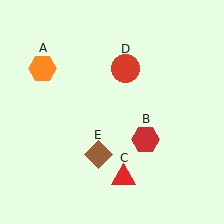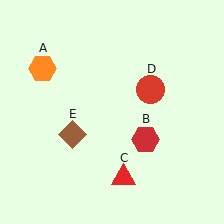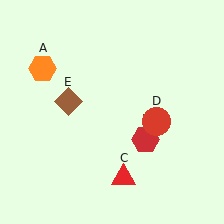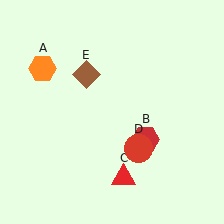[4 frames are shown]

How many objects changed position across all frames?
2 objects changed position: red circle (object D), brown diamond (object E).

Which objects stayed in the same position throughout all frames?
Orange hexagon (object A) and red hexagon (object B) and red triangle (object C) remained stationary.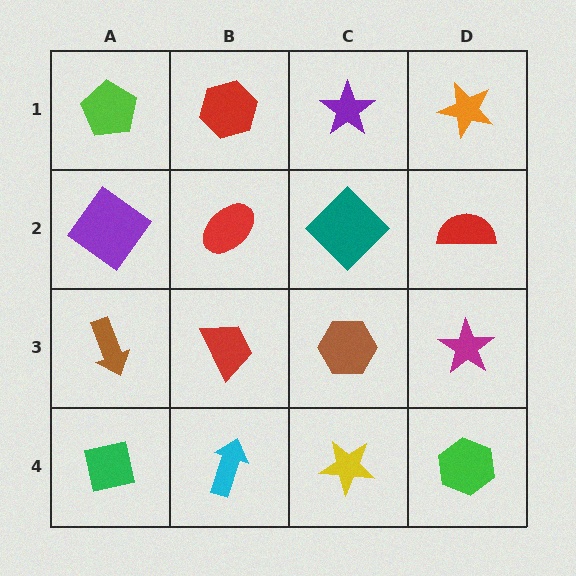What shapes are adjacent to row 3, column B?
A red ellipse (row 2, column B), a cyan arrow (row 4, column B), a brown arrow (row 3, column A), a brown hexagon (row 3, column C).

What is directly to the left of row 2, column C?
A red ellipse.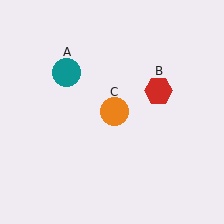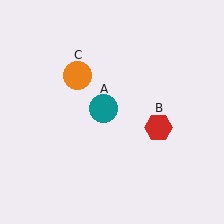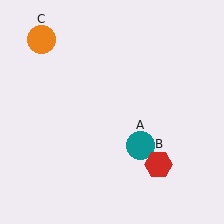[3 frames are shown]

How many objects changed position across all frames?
3 objects changed position: teal circle (object A), red hexagon (object B), orange circle (object C).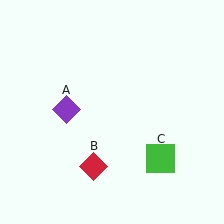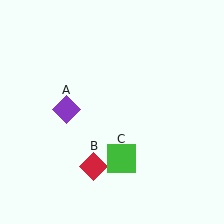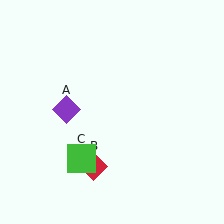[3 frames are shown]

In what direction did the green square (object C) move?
The green square (object C) moved left.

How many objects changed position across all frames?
1 object changed position: green square (object C).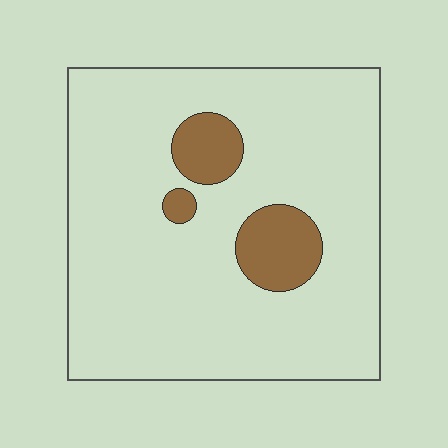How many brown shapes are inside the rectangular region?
3.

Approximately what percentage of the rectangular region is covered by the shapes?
Approximately 10%.